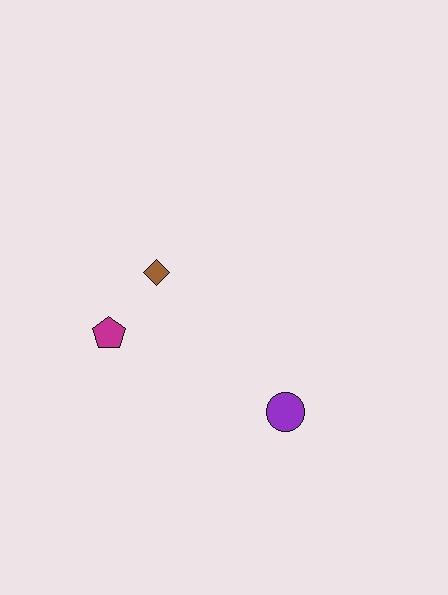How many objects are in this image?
There are 3 objects.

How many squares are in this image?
There are no squares.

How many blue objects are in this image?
There are no blue objects.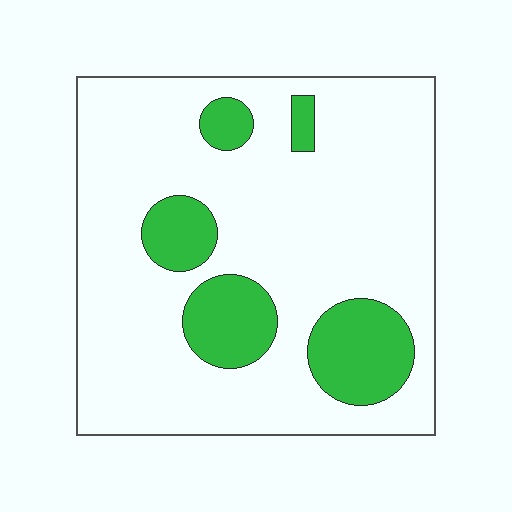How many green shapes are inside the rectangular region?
5.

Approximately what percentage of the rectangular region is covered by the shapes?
Approximately 20%.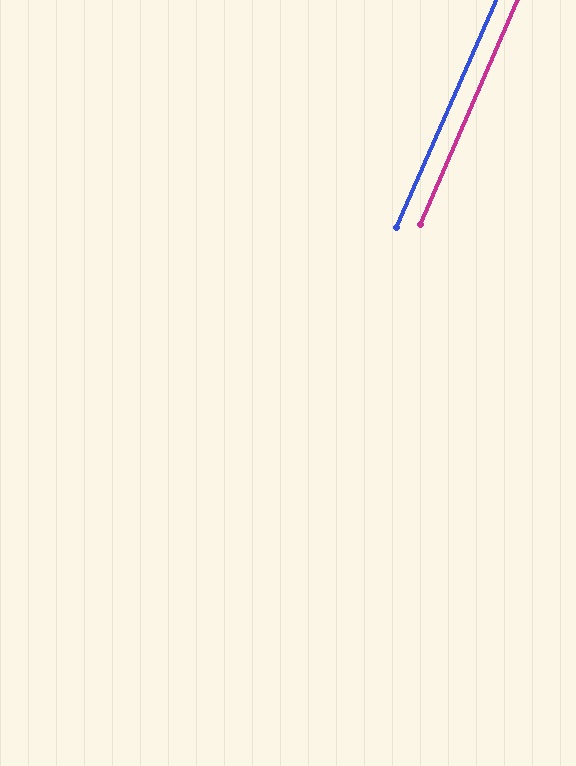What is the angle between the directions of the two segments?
Approximately 0 degrees.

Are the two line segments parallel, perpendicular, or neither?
Parallel — their directions differ by only 0.4°.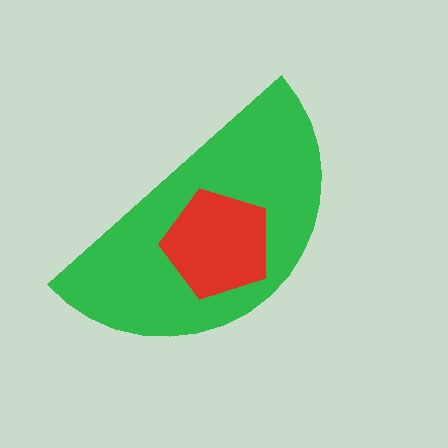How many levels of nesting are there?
2.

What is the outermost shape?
The green semicircle.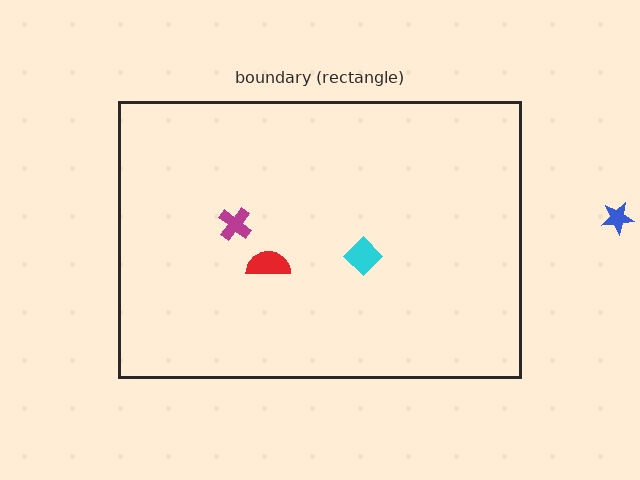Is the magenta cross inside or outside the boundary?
Inside.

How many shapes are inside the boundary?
3 inside, 1 outside.